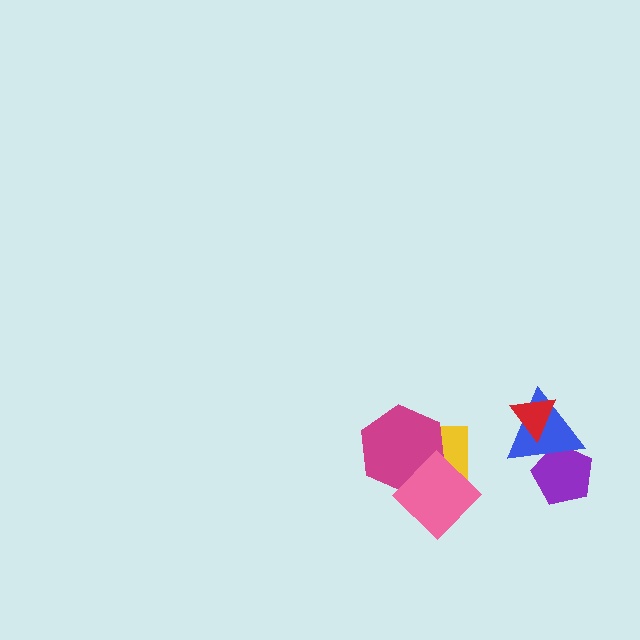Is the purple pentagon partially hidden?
Yes, it is partially covered by another shape.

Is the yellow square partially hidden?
Yes, it is partially covered by another shape.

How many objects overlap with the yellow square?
2 objects overlap with the yellow square.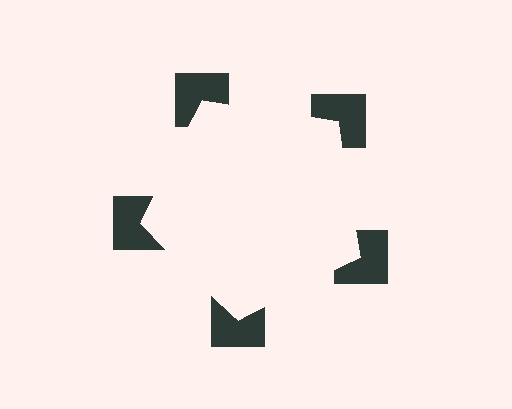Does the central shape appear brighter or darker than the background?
It typically appears slightly brighter than the background, even though no actual brightness change is drawn.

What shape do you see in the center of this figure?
An illusory pentagon — its edges are inferred from the aligned wedge cuts in the notched squares, not physically drawn.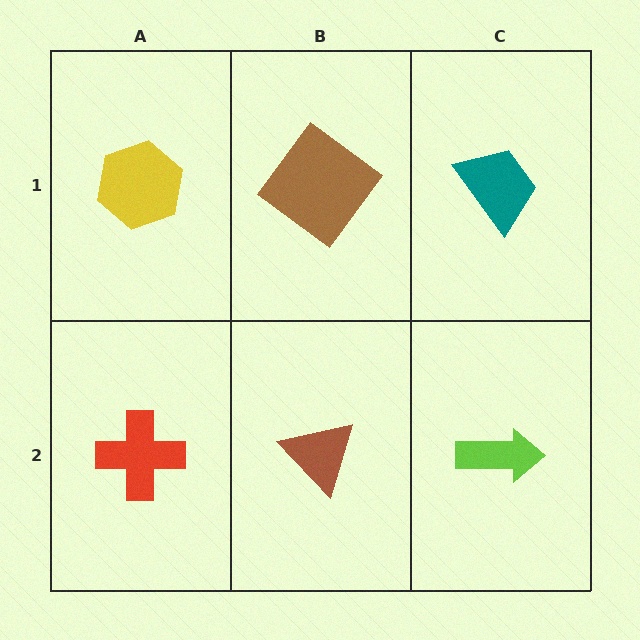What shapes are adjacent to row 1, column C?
A lime arrow (row 2, column C), a brown diamond (row 1, column B).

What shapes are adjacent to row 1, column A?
A red cross (row 2, column A), a brown diamond (row 1, column B).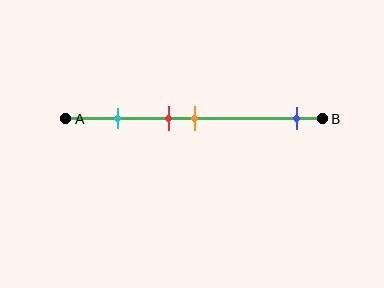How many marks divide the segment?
There are 4 marks dividing the segment.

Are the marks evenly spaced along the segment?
No, the marks are not evenly spaced.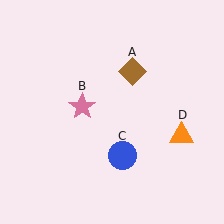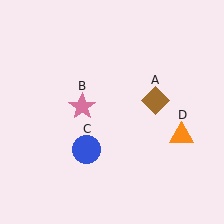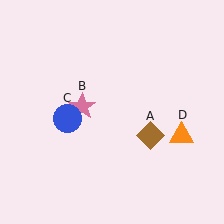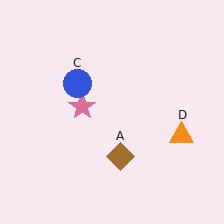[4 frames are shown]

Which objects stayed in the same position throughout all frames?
Pink star (object B) and orange triangle (object D) remained stationary.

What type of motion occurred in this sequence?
The brown diamond (object A), blue circle (object C) rotated clockwise around the center of the scene.